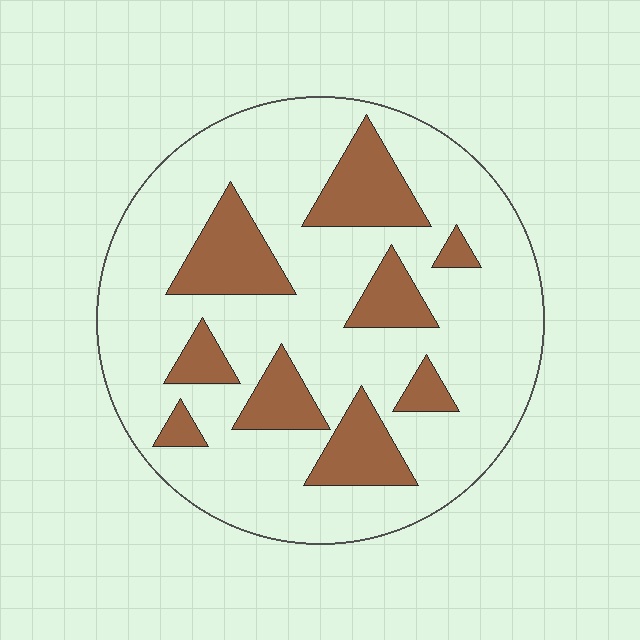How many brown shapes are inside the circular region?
9.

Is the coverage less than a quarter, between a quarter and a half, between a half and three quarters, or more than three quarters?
Less than a quarter.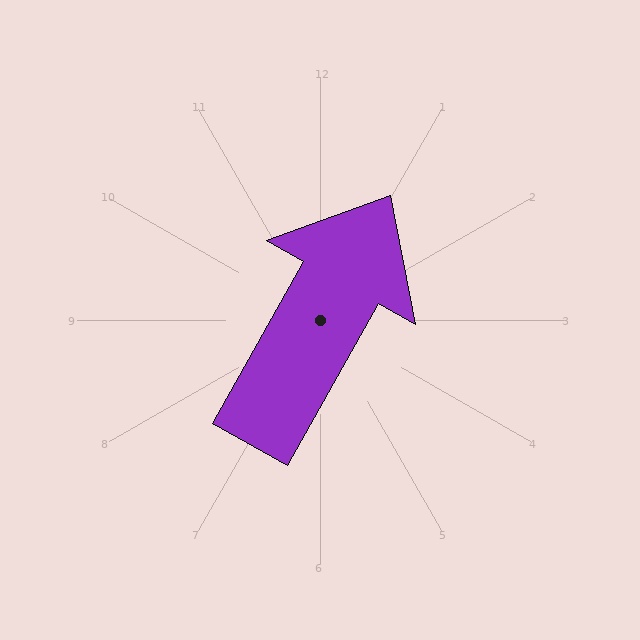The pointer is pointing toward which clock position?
Roughly 1 o'clock.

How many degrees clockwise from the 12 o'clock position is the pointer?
Approximately 29 degrees.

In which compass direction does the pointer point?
Northeast.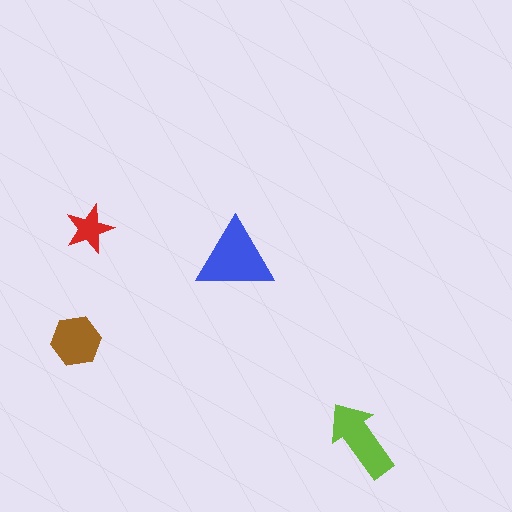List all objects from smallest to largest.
The red star, the brown hexagon, the lime arrow, the blue triangle.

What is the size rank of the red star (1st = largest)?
4th.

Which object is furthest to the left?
The brown hexagon is leftmost.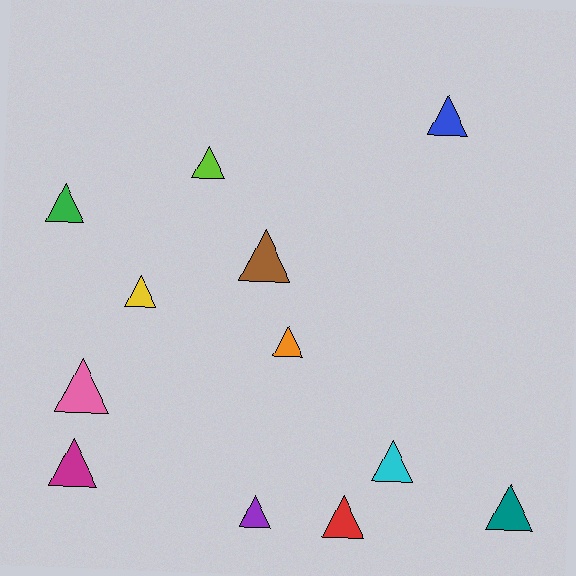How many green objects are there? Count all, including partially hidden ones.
There is 1 green object.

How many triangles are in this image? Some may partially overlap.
There are 12 triangles.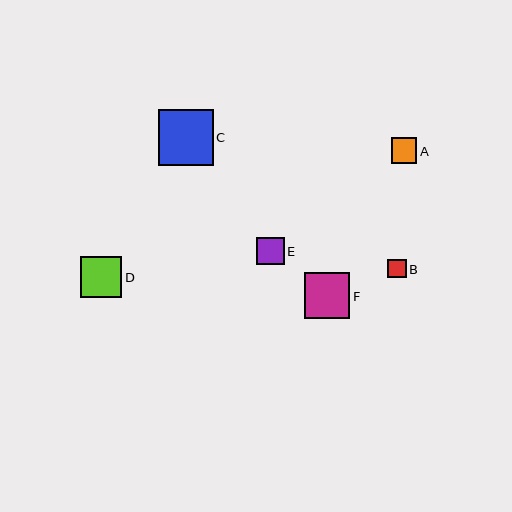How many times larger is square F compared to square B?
Square F is approximately 2.5 times the size of square B.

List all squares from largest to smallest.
From largest to smallest: C, F, D, E, A, B.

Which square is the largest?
Square C is the largest with a size of approximately 55 pixels.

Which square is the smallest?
Square B is the smallest with a size of approximately 18 pixels.